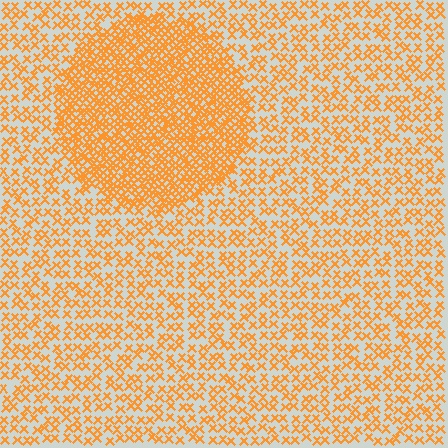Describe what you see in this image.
The image contains small orange elements arranged at two different densities. A circle-shaped region is visible where the elements are more densely packed than the surrounding area.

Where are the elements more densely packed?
The elements are more densely packed inside the circle boundary.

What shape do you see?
I see a circle.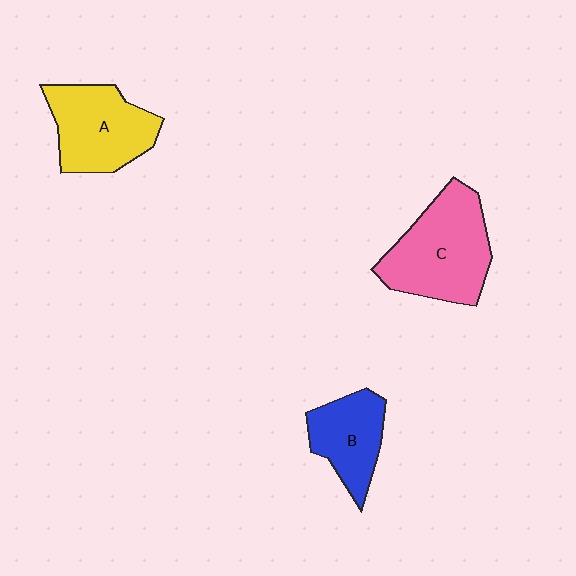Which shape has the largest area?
Shape C (pink).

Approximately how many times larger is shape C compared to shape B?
Approximately 1.6 times.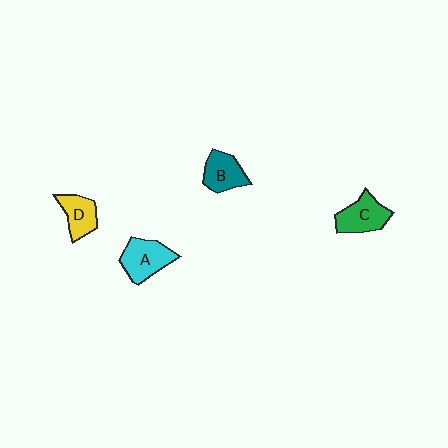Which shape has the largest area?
Shape A (cyan).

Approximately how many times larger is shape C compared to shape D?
Approximately 1.2 times.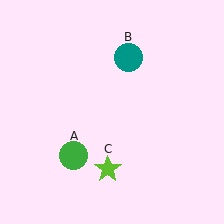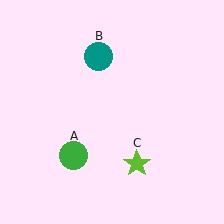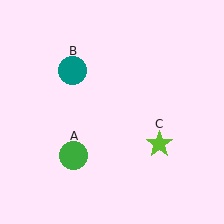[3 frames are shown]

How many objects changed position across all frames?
2 objects changed position: teal circle (object B), lime star (object C).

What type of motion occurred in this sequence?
The teal circle (object B), lime star (object C) rotated counterclockwise around the center of the scene.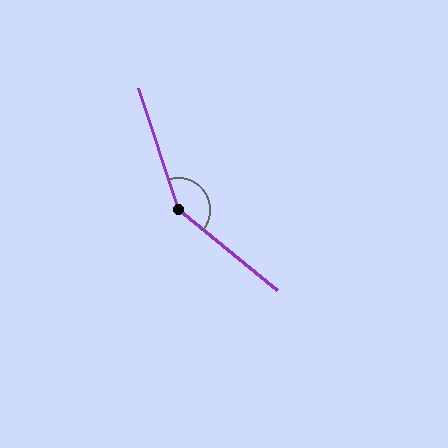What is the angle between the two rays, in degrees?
Approximately 148 degrees.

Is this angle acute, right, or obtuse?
It is obtuse.